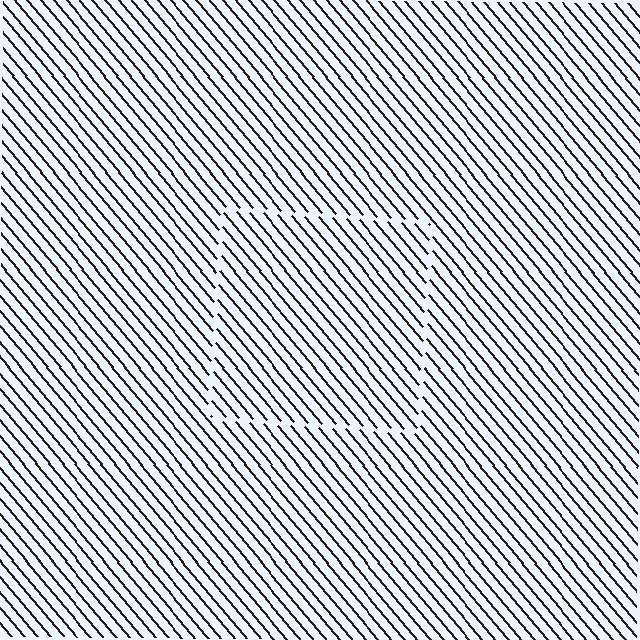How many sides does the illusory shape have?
4 sides — the line-ends trace a square.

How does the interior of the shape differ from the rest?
The interior of the shape contains the same grating, shifted by half a period — the contour is defined by the phase discontinuity where line-ends from the inner and outer gratings abut.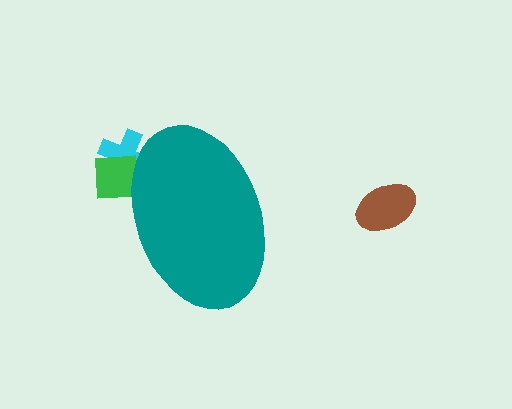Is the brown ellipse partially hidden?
No, the brown ellipse is fully visible.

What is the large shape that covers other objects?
A teal ellipse.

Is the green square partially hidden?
Yes, the green square is partially hidden behind the teal ellipse.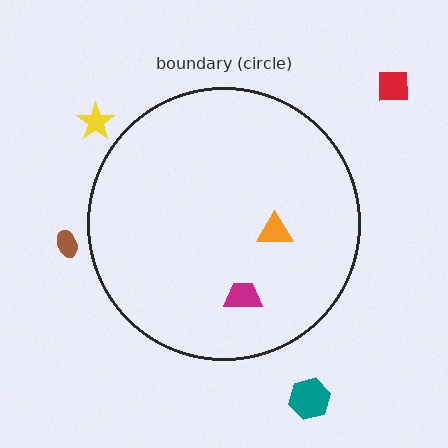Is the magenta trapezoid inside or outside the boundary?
Inside.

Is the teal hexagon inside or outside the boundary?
Outside.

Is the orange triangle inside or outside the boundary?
Inside.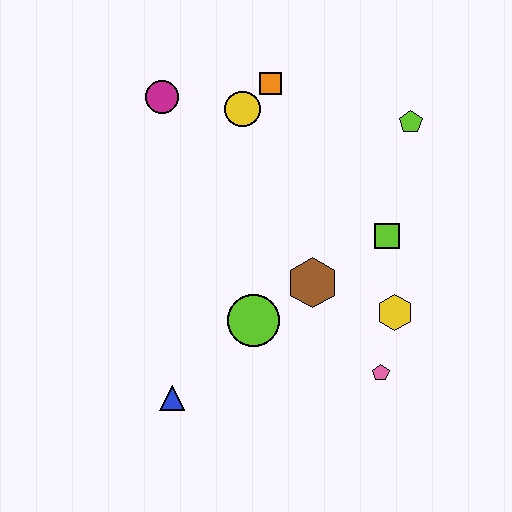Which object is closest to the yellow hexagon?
The pink pentagon is closest to the yellow hexagon.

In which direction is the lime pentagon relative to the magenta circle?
The lime pentagon is to the right of the magenta circle.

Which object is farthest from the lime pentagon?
The blue triangle is farthest from the lime pentagon.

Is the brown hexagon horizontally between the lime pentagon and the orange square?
Yes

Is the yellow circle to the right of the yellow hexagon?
No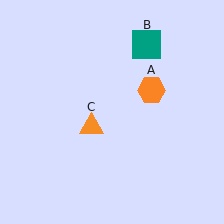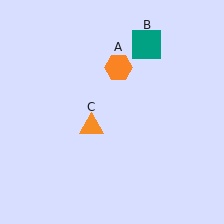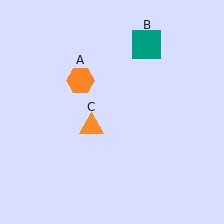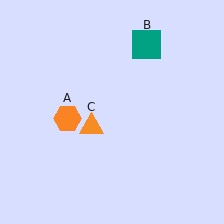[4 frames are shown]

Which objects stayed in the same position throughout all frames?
Teal square (object B) and orange triangle (object C) remained stationary.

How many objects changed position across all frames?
1 object changed position: orange hexagon (object A).